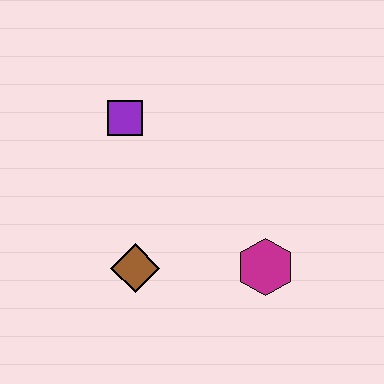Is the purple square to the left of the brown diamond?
Yes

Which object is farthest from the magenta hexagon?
The purple square is farthest from the magenta hexagon.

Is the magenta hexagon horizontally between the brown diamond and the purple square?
No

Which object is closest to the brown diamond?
The magenta hexagon is closest to the brown diamond.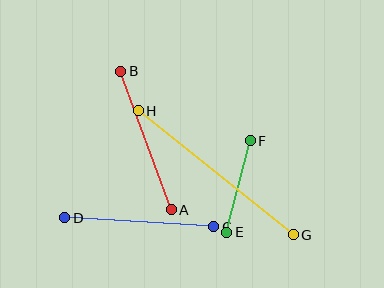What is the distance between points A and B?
The distance is approximately 148 pixels.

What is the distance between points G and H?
The distance is approximately 198 pixels.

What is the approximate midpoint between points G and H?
The midpoint is at approximately (216, 173) pixels.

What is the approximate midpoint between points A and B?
The midpoint is at approximately (146, 140) pixels.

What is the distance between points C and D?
The distance is approximately 149 pixels.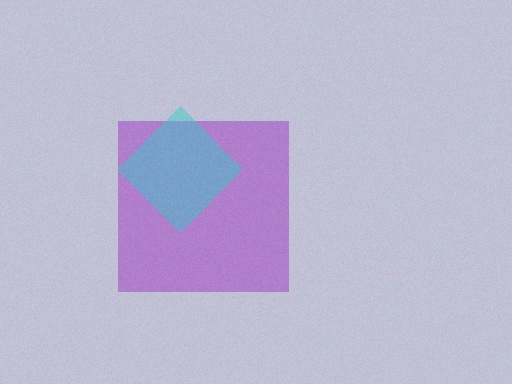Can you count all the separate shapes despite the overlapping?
Yes, there are 2 separate shapes.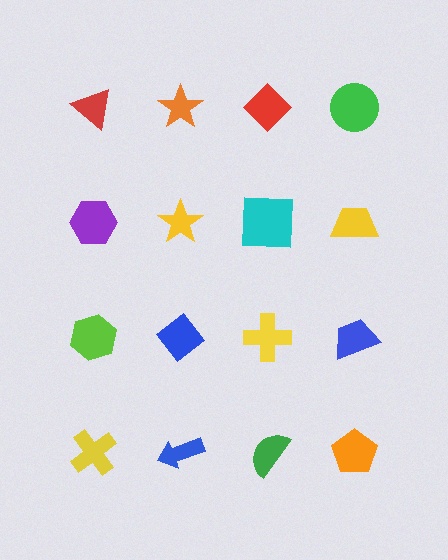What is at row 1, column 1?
A red triangle.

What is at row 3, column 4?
A blue trapezoid.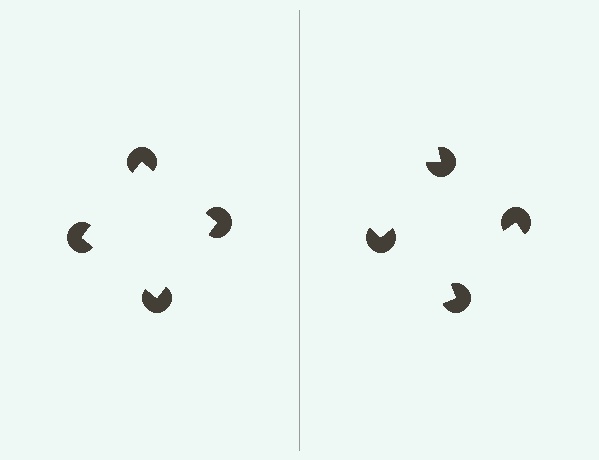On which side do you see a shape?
An illusory square appears on the left side. On the right side the wedge cuts are rotated, so no coherent shape forms.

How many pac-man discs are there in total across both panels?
8 — 4 on each side.